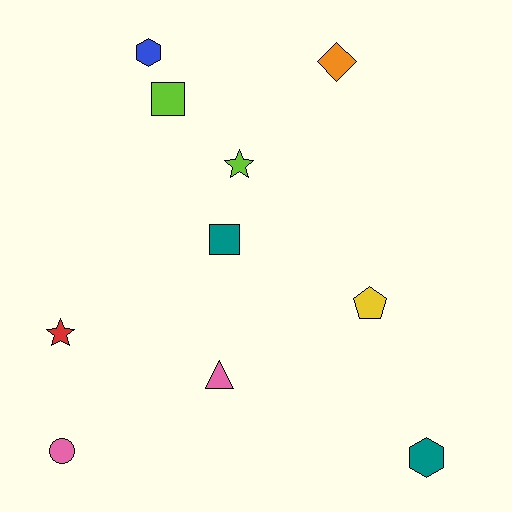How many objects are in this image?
There are 10 objects.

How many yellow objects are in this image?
There is 1 yellow object.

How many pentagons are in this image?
There is 1 pentagon.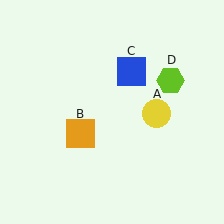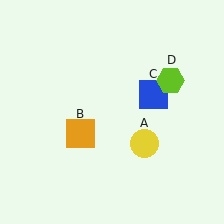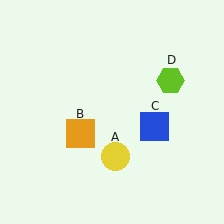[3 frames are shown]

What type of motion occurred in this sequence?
The yellow circle (object A), blue square (object C) rotated clockwise around the center of the scene.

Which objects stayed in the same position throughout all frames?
Orange square (object B) and lime hexagon (object D) remained stationary.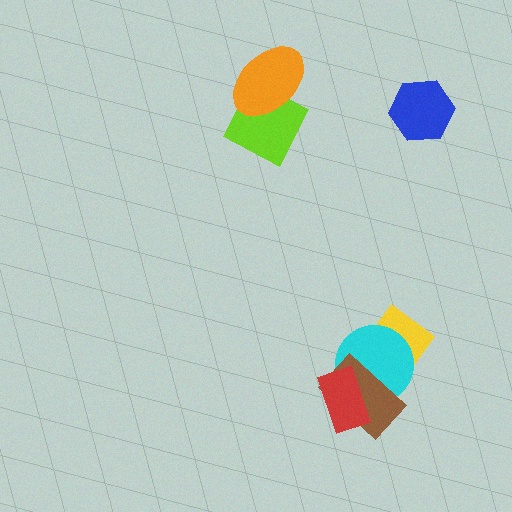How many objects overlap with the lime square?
1 object overlaps with the lime square.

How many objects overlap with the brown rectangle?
3 objects overlap with the brown rectangle.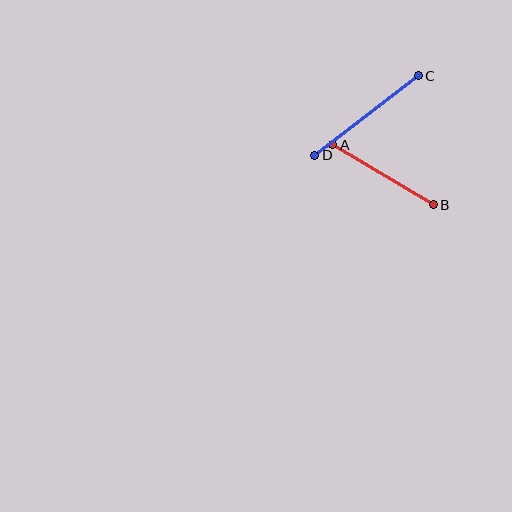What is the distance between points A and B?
The distance is approximately 117 pixels.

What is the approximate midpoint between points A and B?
The midpoint is at approximately (383, 175) pixels.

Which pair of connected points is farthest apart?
Points C and D are farthest apart.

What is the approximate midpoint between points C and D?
The midpoint is at approximately (367, 115) pixels.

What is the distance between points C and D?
The distance is approximately 131 pixels.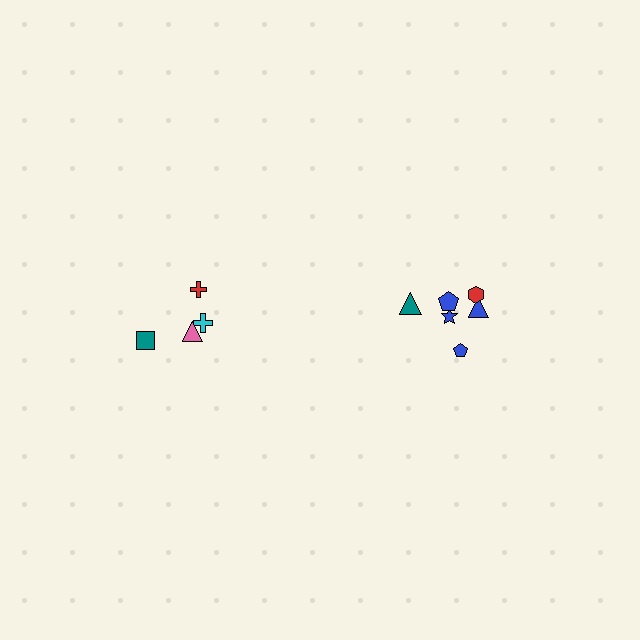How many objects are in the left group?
There are 4 objects.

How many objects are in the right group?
There are 6 objects.